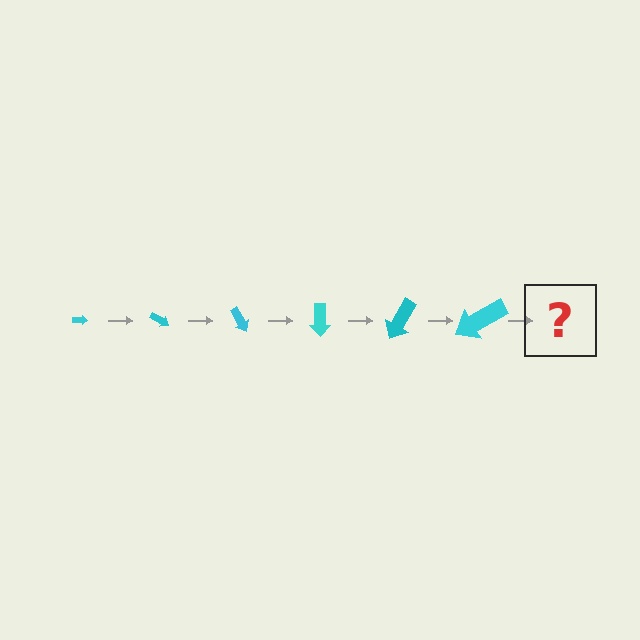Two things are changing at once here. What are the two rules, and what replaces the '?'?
The two rules are that the arrow grows larger each step and it rotates 30 degrees each step. The '?' should be an arrow, larger than the previous one and rotated 180 degrees from the start.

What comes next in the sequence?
The next element should be an arrow, larger than the previous one and rotated 180 degrees from the start.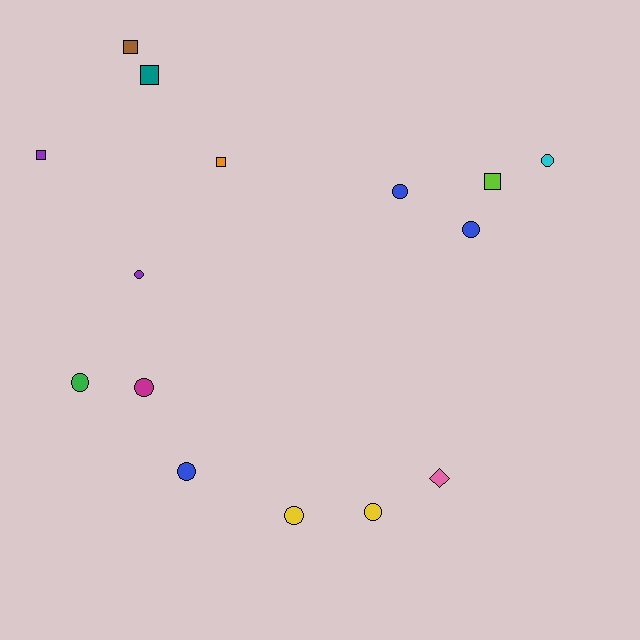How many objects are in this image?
There are 15 objects.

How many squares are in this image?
There are 5 squares.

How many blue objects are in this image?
There are 3 blue objects.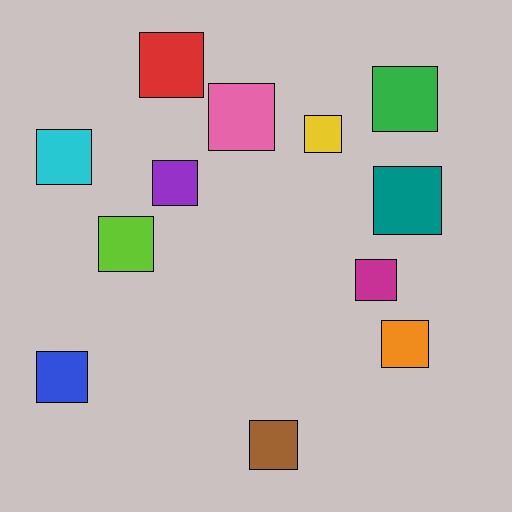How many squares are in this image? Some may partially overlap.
There are 12 squares.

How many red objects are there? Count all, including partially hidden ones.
There is 1 red object.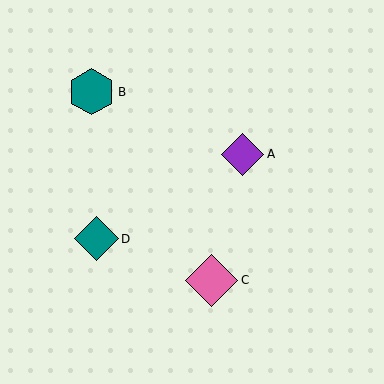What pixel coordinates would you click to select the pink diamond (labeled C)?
Click at (212, 280) to select the pink diamond C.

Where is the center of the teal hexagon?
The center of the teal hexagon is at (92, 92).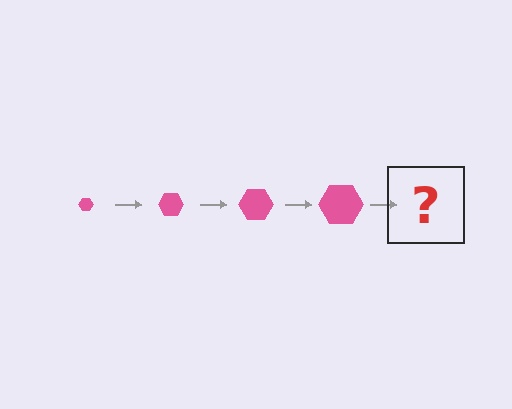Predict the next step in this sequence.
The next step is a pink hexagon, larger than the previous one.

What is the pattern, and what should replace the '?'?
The pattern is that the hexagon gets progressively larger each step. The '?' should be a pink hexagon, larger than the previous one.